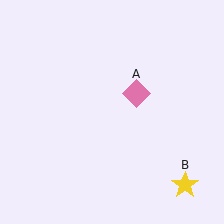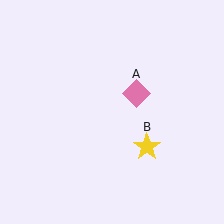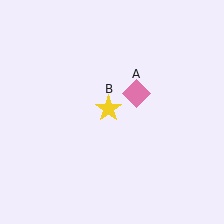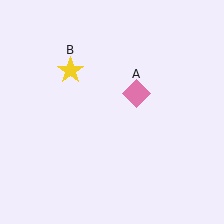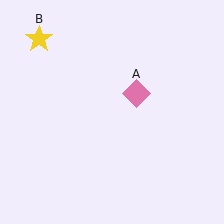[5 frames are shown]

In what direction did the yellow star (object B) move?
The yellow star (object B) moved up and to the left.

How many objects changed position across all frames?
1 object changed position: yellow star (object B).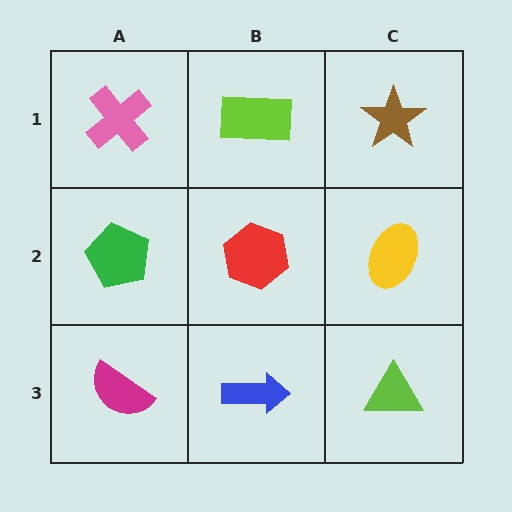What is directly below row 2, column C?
A lime triangle.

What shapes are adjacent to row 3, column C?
A yellow ellipse (row 2, column C), a blue arrow (row 3, column B).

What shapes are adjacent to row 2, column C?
A brown star (row 1, column C), a lime triangle (row 3, column C), a red hexagon (row 2, column B).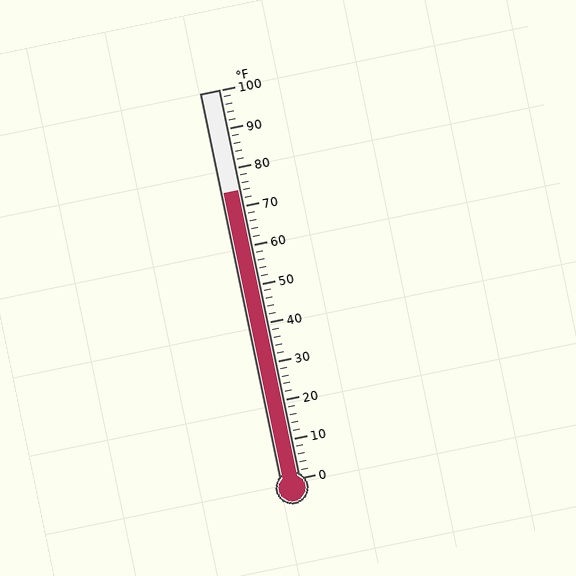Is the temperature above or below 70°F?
The temperature is above 70°F.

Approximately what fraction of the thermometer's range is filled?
The thermometer is filled to approximately 75% of its range.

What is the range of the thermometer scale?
The thermometer scale ranges from 0°F to 100°F.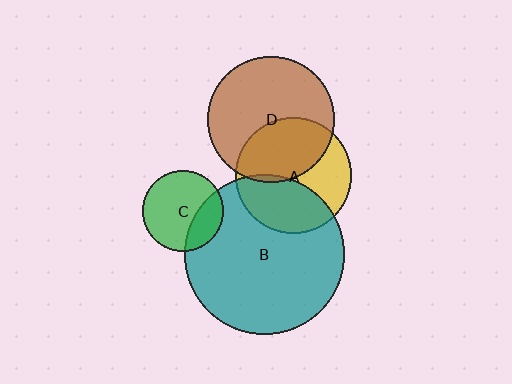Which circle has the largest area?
Circle B (teal).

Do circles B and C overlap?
Yes.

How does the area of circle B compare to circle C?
Approximately 3.9 times.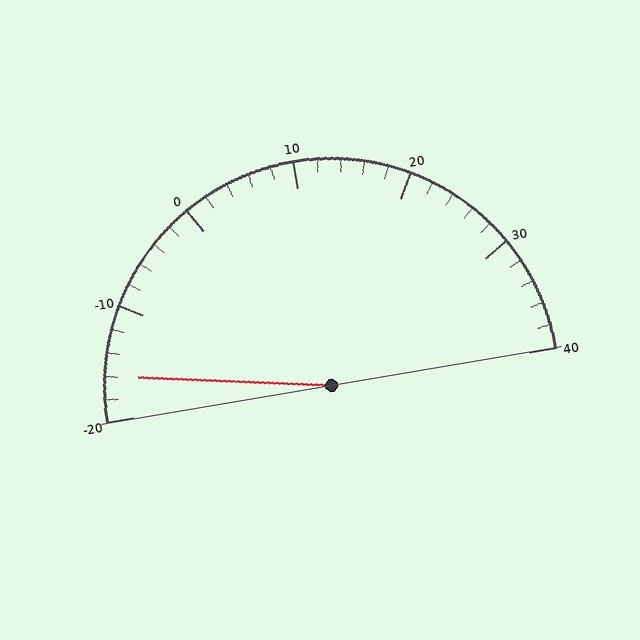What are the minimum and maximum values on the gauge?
The gauge ranges from -20 to 40.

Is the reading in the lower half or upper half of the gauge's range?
The reading is in the lower half of the range (-20 to 40).